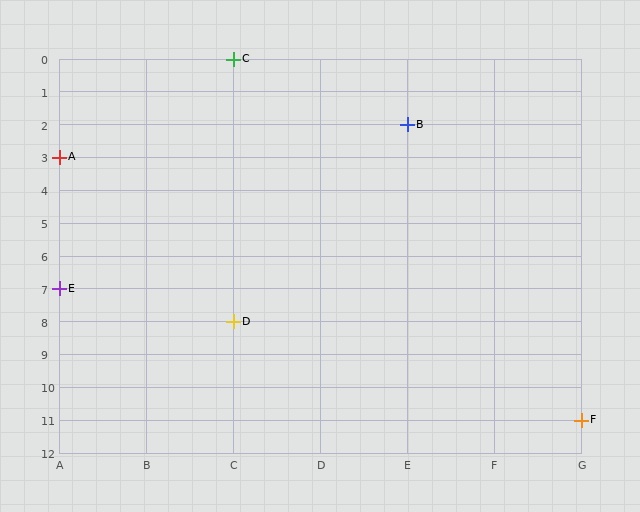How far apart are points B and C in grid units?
Points B and C are 2 columns and 2 rows apart (about 2.8 grid units diagonally).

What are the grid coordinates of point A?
Point A is at grid coordinates (A, 3).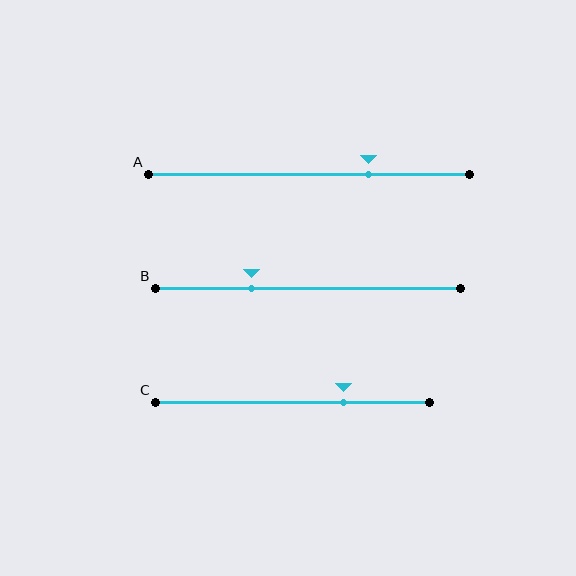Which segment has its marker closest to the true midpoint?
Segment B has its marker closest to the true midpoint.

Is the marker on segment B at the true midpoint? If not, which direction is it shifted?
No, the marker on segment B is shifted to the left by about 18% of the segment length.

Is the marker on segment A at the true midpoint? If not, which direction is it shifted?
No, the marker on segment A is shifted to the right by about 19% of the segment length.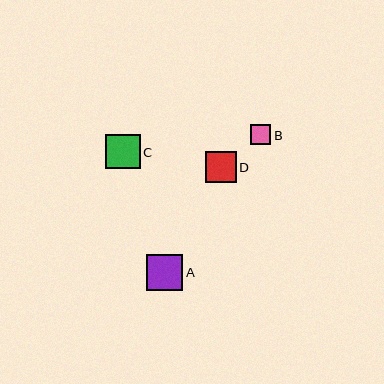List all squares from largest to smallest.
From largest to smallest: A, C, D, B.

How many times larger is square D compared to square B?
Square D is approximately 1.6 times the size of square B.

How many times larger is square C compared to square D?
Square C is approximately 1.1 times the size of square D.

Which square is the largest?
Square A is the largest with a size of approximately 36 pixels.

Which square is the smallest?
Square B is the smallest with a size of approximately 20 pixels.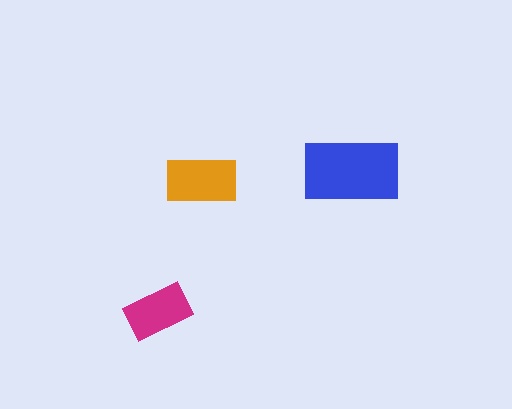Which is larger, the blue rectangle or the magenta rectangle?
The blue one.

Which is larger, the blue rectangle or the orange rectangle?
The blue one.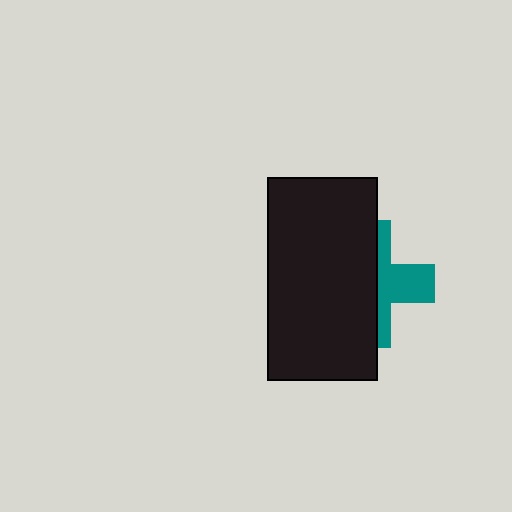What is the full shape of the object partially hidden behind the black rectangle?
The partially hidden object is a teal cross.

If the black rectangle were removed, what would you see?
You would see the complete teal cross.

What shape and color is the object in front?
The object in front is a black rectangle.